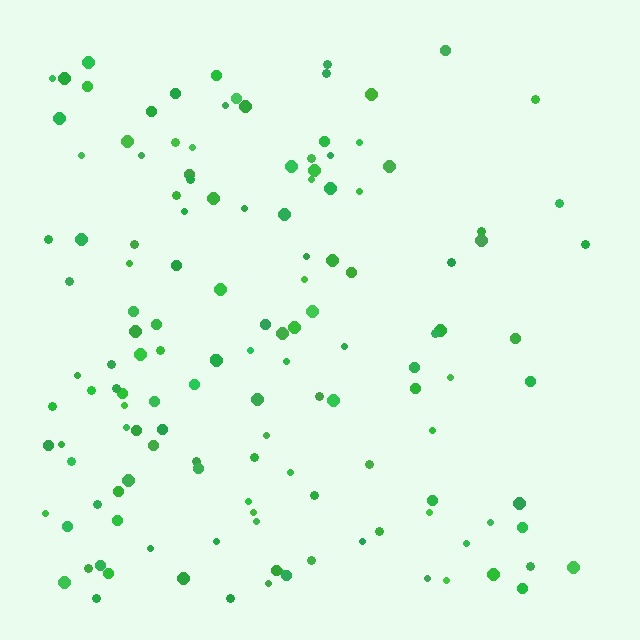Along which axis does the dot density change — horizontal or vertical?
Horizontal.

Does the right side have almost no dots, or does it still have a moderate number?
Still a moderate number, just noticeably fewer than the left.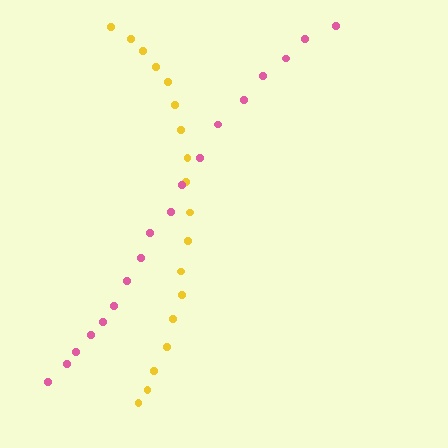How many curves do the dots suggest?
There are 2 distinct paths.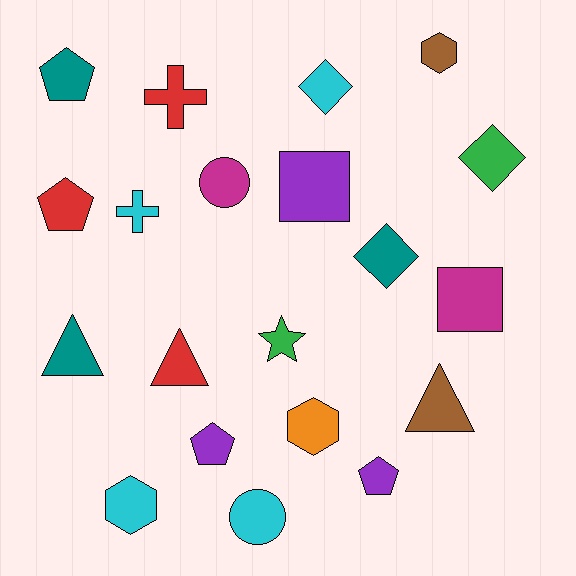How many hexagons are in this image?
There are 3 hexagons.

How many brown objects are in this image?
There are 2 brown objects.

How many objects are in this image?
There are 20 objects.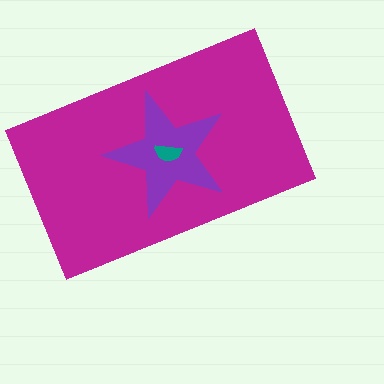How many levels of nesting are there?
3.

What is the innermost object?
The teal semicircle.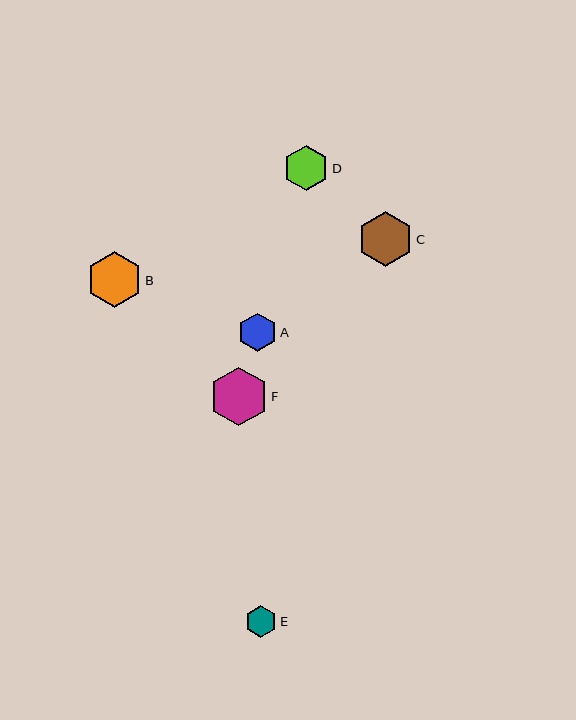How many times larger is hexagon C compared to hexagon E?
Hexagon C is approximately 1.7 times the size of hexagon E.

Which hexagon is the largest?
Hexagon F is the largest with a size of approximately 59 pixels.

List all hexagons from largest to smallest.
From largest to smallest: F, C, B, D, A, E.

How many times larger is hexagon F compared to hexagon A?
Hexagon F is approximately 1.5 times the size of hexagon A.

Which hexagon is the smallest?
Hexagon E is the smallest with a size of approximately 31 pixels.